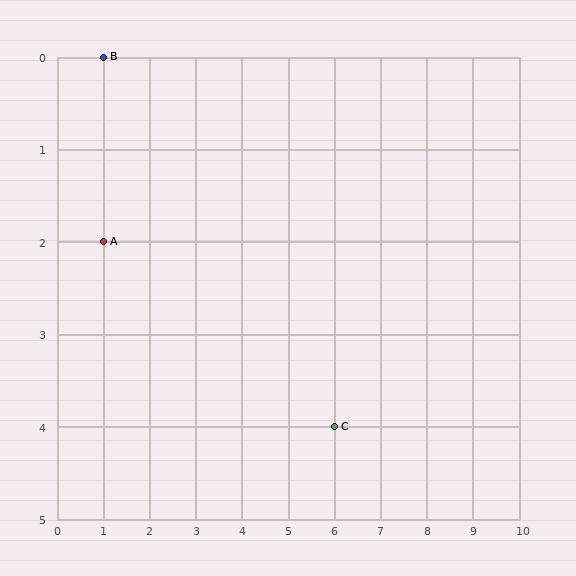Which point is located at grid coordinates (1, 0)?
Point B is at (1, 0).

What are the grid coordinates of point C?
Point C is at grid coordinates (6, 4).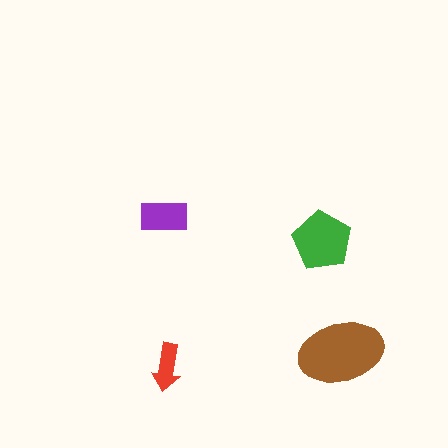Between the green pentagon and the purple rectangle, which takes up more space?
The green pentagon.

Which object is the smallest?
The red arrow.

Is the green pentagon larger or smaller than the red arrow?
Larger.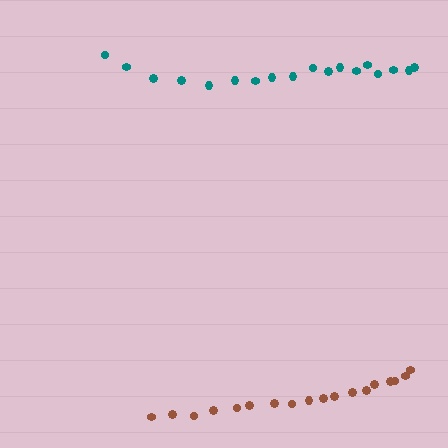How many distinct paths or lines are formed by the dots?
There are 2 distinct paths.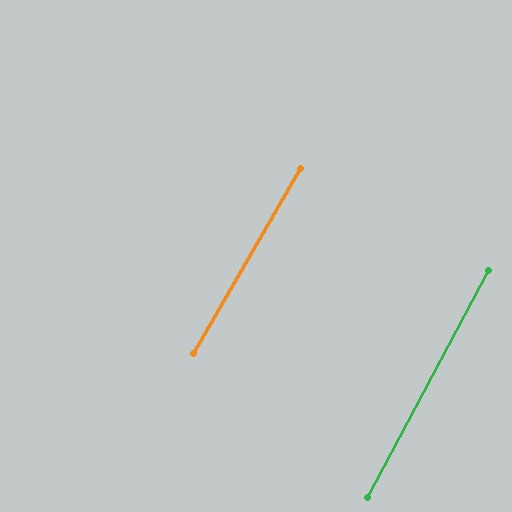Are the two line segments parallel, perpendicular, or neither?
Parallel — their directions differ by only 1.7°.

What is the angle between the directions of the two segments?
Approximately 2 degrees.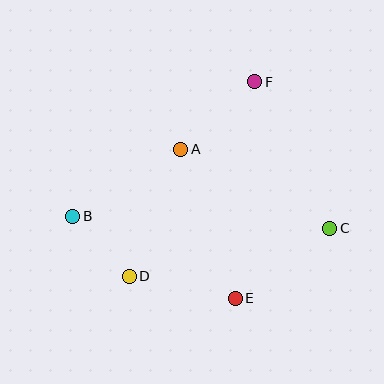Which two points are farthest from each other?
Points B and C are farthest from each other.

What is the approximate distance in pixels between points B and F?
The distance between B and F is approximately 226 pixels.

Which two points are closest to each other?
Points B and D are closest to each other.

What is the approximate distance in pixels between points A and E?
The distance between A and E is approximately 159 pixels.